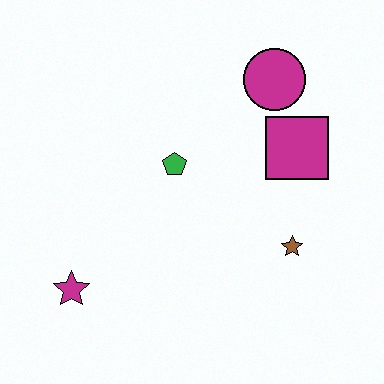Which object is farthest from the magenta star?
The magenta circle is farthest from the magenta star.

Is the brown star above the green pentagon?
No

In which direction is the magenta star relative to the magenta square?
The magenta star is to the left of the magenta square.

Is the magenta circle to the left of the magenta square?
Yes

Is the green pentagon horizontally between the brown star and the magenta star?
Yes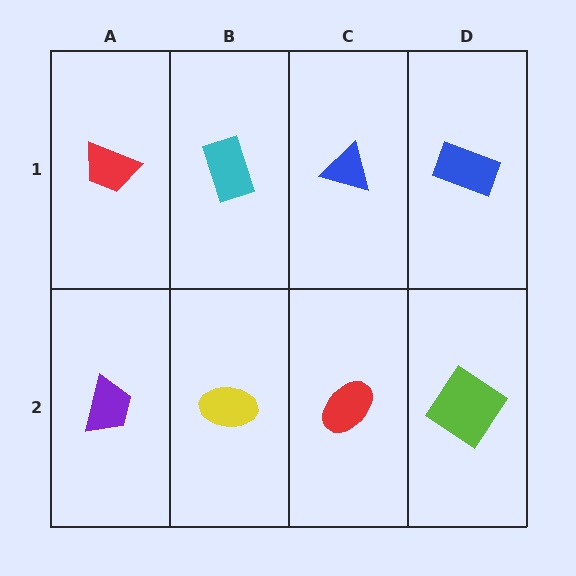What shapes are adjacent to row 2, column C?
A blue triangle (row 1, column C), a yellow ellipse (row 2, column B), a lime diamond (row 2, column D).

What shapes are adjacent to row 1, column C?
A red ellipse (row 2, column C), a cyan rectangle (row 1, column B), a blue rectangle (row 1, column D).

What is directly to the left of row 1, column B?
A red trapezoid.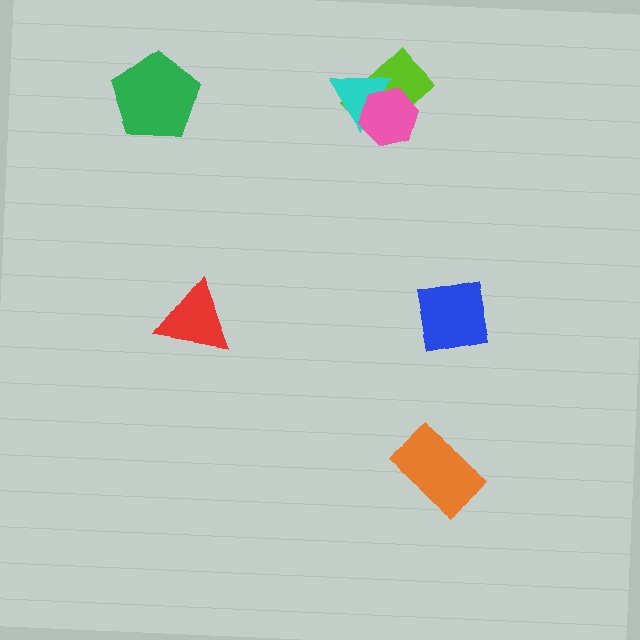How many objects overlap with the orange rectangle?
0 objects overlap with the orange rectangle.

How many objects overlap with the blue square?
0 objects overlap with the blue square.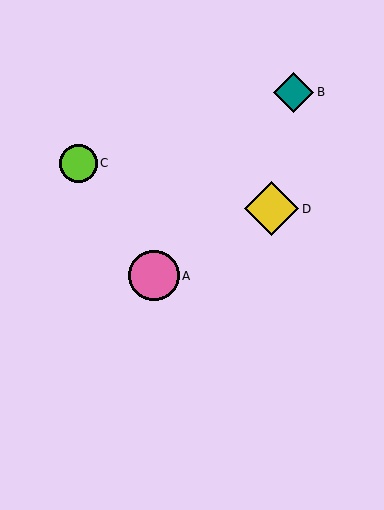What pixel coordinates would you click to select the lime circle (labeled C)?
Click at (78, 163) to select the lime circle C.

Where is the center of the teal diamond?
The center of the teal diamond is at (294, 92).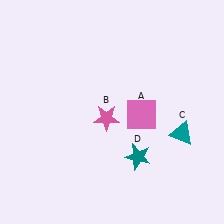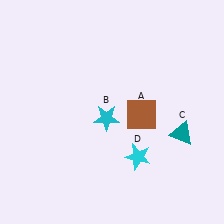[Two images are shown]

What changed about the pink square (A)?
In Image 1, A is pink. In Image 2, it changed to brown.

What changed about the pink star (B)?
In Image 1, B is pink. In Image 2, it changed to cyan.